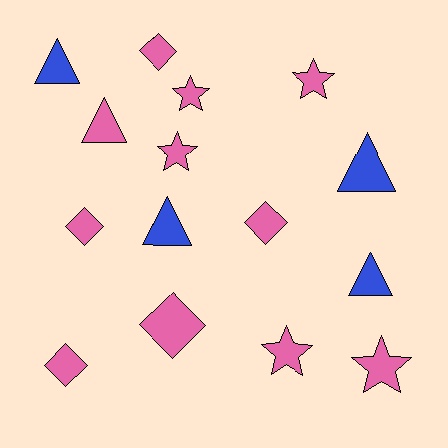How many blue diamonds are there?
There are no blue diamonds.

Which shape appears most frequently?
Diamond, with 5 objects.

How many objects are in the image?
There are 15 objects.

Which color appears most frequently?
Pink, with 11 objects.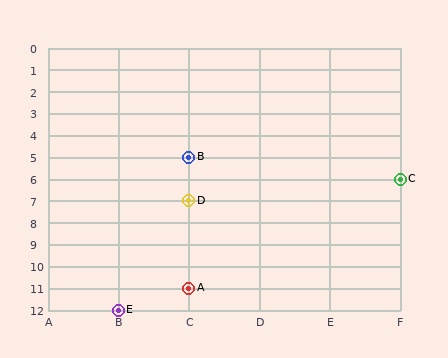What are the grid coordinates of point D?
Point D is at grid coordinates (C, 7).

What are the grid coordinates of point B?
Point B is at grid coordinates (C, 5).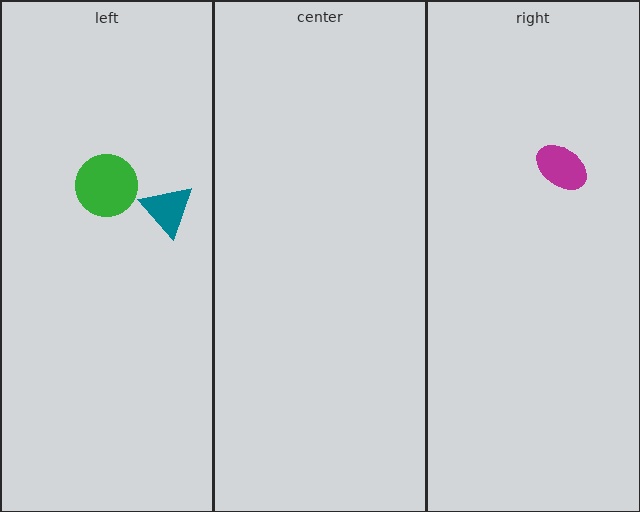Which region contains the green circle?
The left region.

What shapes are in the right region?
The magenta ellipse.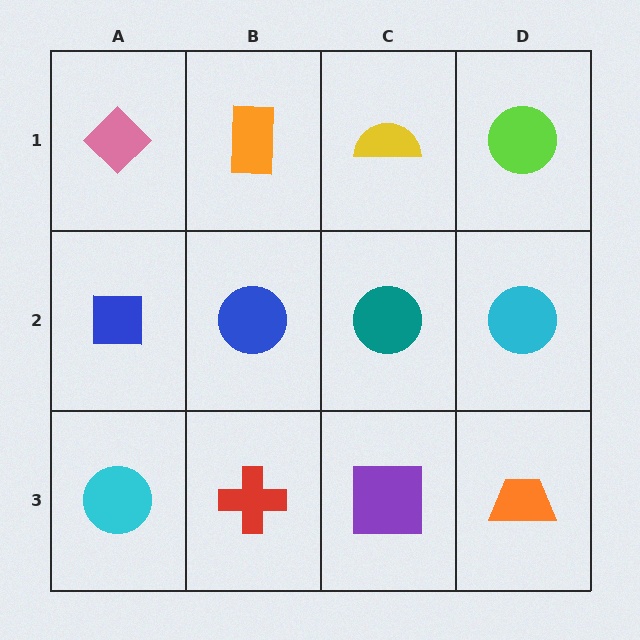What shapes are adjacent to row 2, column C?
A yellow semicircle (row 1, column C), a purple square (row 3, column C), a blue circle (row 2, column B), a cyan circle (row 2, column D).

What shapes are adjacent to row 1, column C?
A teal circle (row 2, column C), an orange rectangle (row 1, column B), a lime circle (row 1, column D).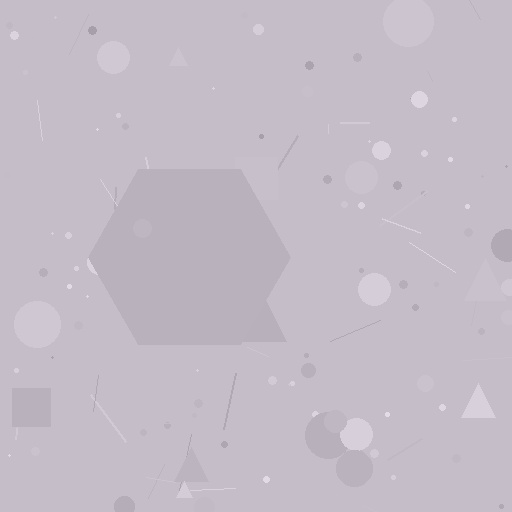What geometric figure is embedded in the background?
A hexagon is embedded in the background.